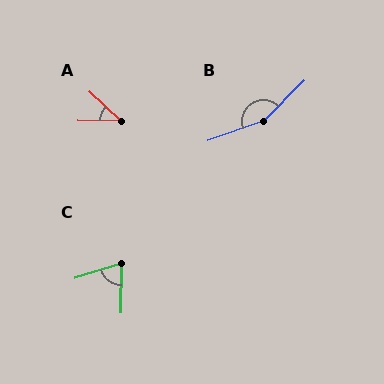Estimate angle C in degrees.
Approximately 72 degrees.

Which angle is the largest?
B, at approximately 155 degrees.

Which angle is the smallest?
A, at approximately 43 degrees.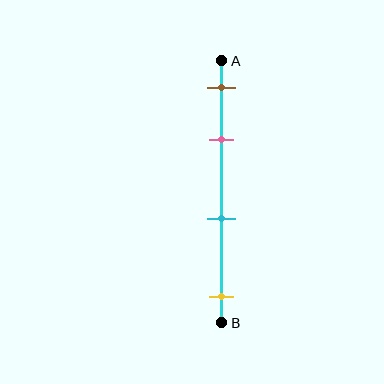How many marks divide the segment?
There are 4 marks dividing the segment.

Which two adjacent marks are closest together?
The brown and pink marks are the closest adjacent pair.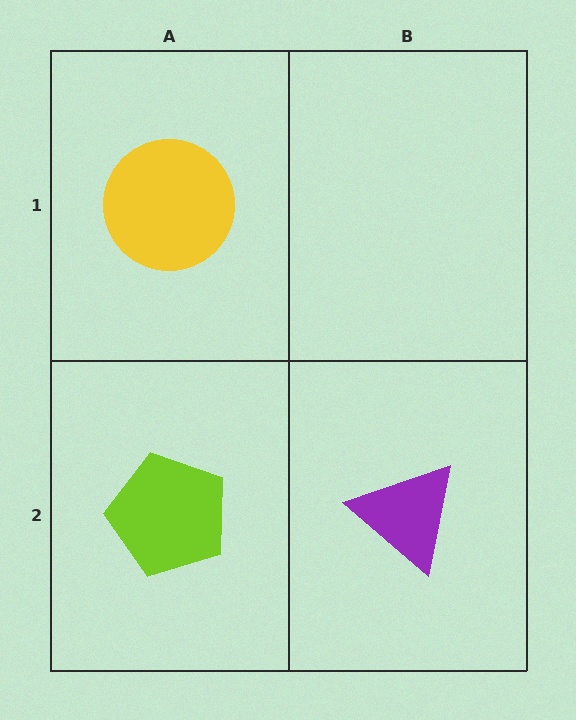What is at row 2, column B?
A purple triangle.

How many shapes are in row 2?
2 shapes.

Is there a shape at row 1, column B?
No, that cell is empty.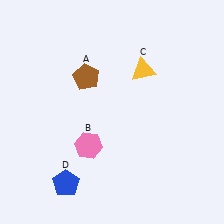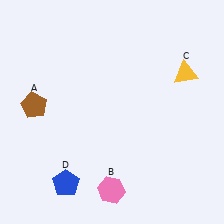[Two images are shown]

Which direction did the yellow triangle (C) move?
The yellow triangle (C) moved right.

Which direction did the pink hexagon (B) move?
The pink hexagon (B) moved down.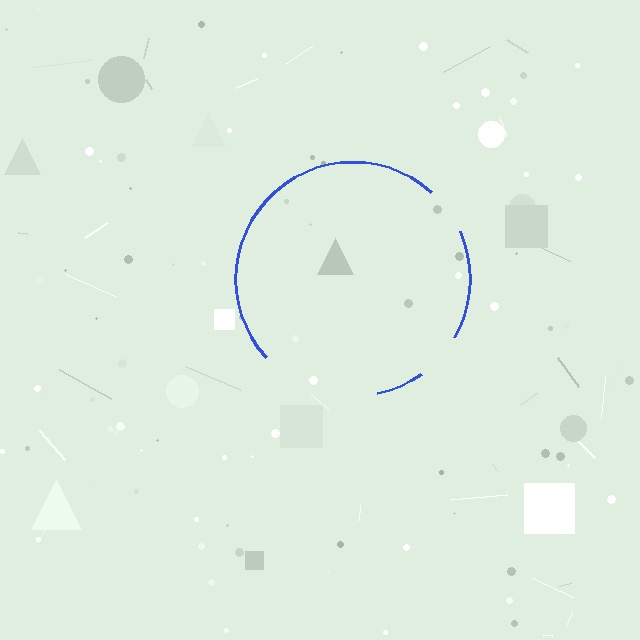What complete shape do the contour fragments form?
The contour fragments form a circle.